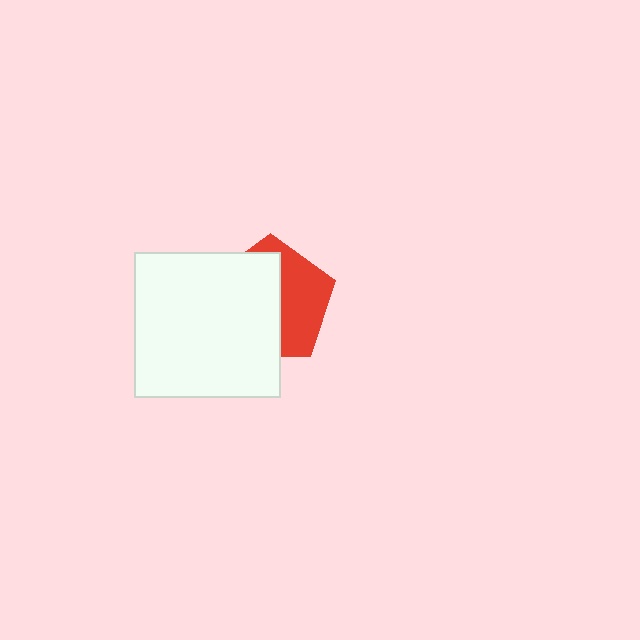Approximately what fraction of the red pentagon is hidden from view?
Roughly 58% of the red pentagon is hidden behind the white square.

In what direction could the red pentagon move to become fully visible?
The red pentagon could move right. That would shift it out from behind the white square entirely.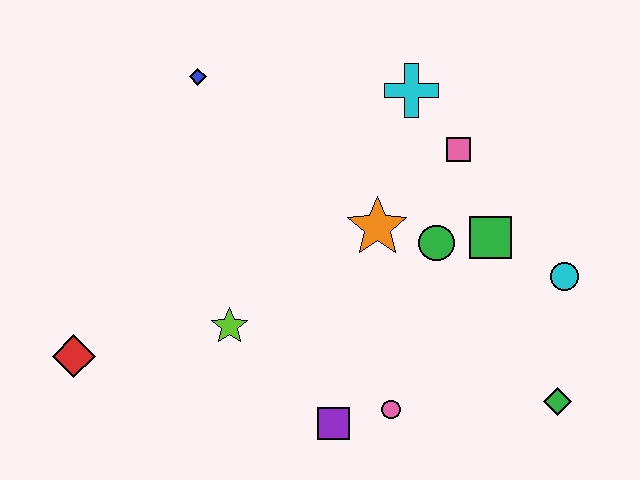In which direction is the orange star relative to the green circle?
The orange star is to the left of the green circle.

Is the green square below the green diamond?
No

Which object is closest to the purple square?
The pink circle is closest to the purple square.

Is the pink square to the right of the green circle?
Yes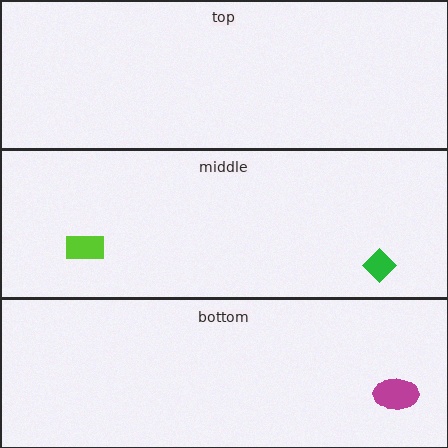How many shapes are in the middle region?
2.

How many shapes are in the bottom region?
1.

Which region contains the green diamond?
The middle region.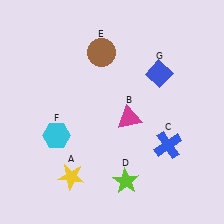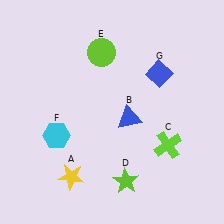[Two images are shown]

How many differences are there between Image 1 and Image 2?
There are 3 differences between the two images.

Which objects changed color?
B changed from magenta to blue. C changed from blue to lime. E changed from brown to lime.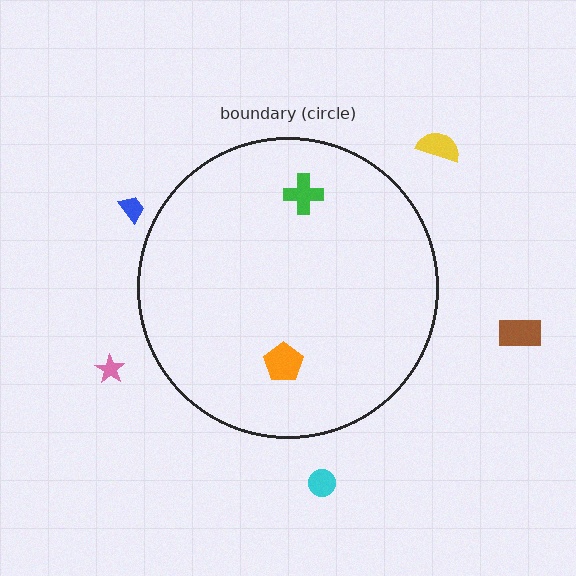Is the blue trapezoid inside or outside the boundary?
Outside.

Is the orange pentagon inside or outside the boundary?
Inside.